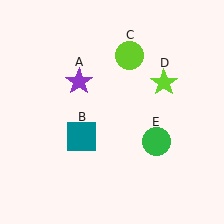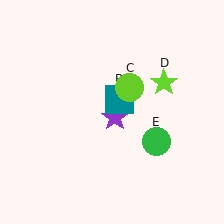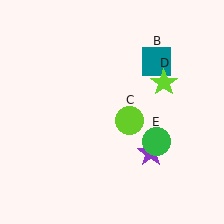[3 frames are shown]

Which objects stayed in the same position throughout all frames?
Lime star (object D) and green circle (object E) remained stationary.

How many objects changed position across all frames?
3 objects changed position: purple star (object A), teal square (object B), lime circle (object C).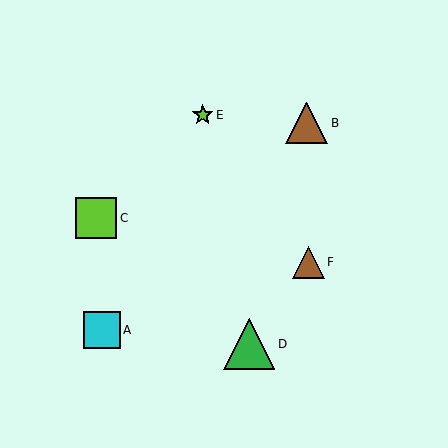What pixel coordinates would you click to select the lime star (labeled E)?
Click at (203, 115) to select the lime star E.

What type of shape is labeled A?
Shape A is a cyan square.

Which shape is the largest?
The green triangle (labeled D) is the largest.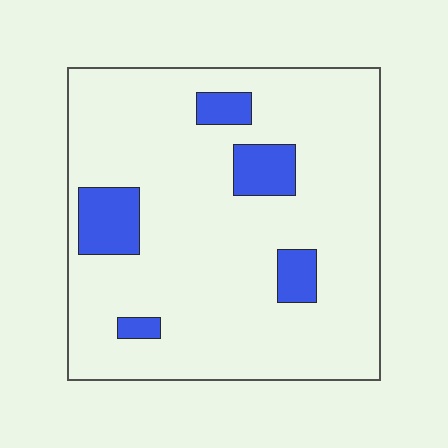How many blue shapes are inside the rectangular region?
5.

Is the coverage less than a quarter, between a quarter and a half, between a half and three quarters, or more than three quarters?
Less than a quarter.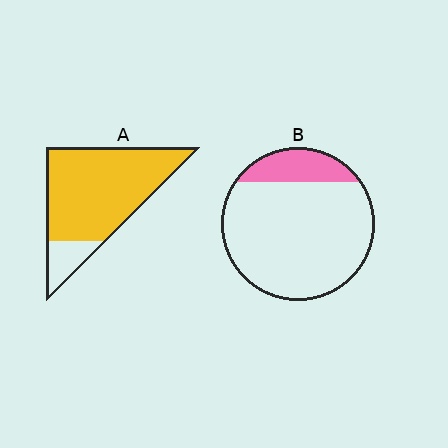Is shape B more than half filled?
No.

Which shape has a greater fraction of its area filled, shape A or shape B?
Shape A.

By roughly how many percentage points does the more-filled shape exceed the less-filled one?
By roughly 70 percentage points (A over B).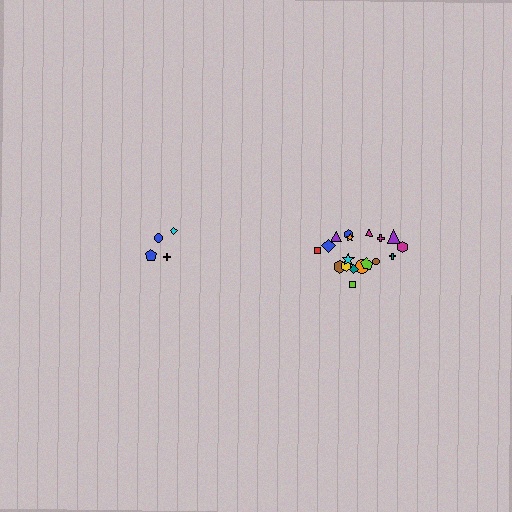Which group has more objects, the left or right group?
The right group.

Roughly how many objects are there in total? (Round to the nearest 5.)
Roughly 20 objects in total.